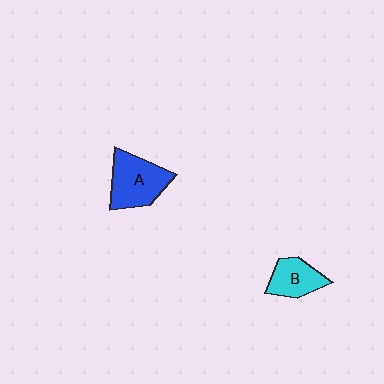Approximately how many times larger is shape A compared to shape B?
Approximately 1.5 times.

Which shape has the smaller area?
Shape B (cyan).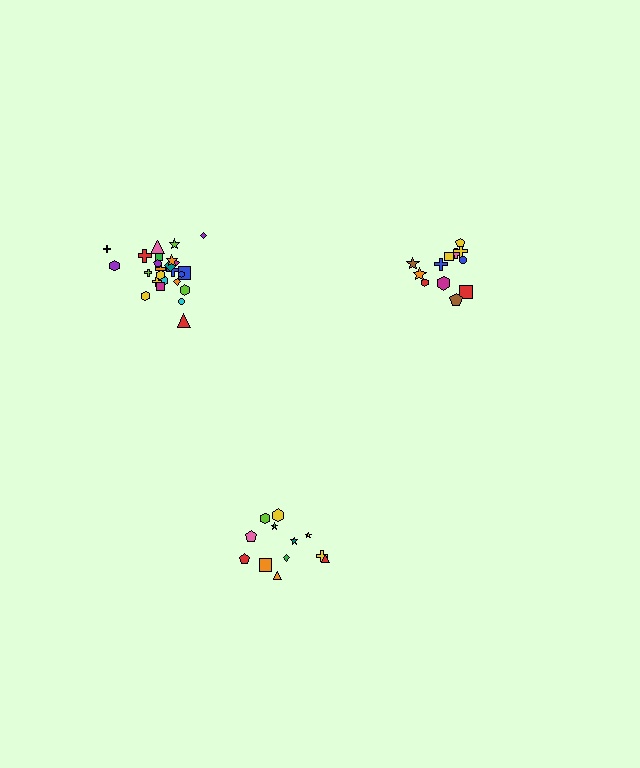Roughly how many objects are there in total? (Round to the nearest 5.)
Roughly 50 objects in total.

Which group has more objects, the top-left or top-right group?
The top-left group.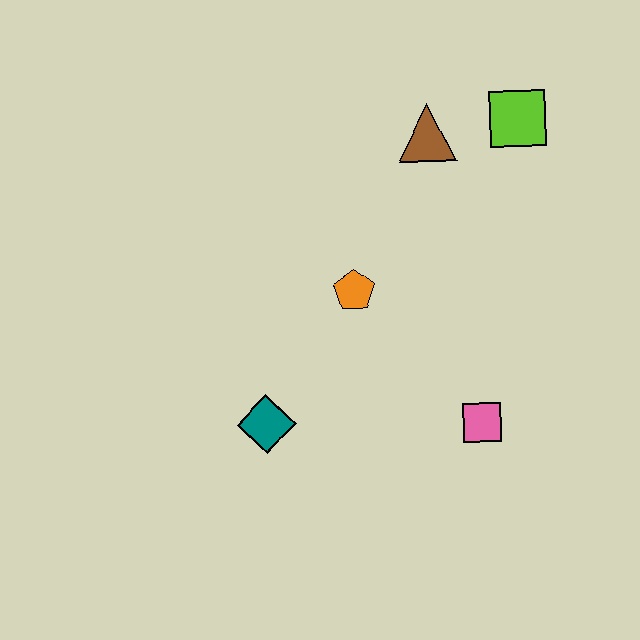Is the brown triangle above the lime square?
No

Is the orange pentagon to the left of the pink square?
Yes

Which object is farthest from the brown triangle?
The teal diamond is farthest from the brown triangle.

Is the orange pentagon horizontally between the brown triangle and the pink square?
No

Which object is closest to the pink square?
The orange pentagon is closest to the pink square.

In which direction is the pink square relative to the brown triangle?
The pink square is below the brown triangle.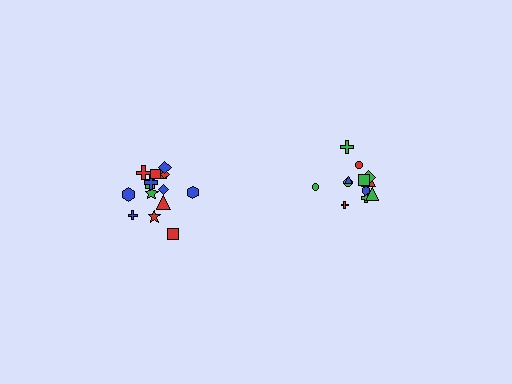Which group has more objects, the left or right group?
The left group.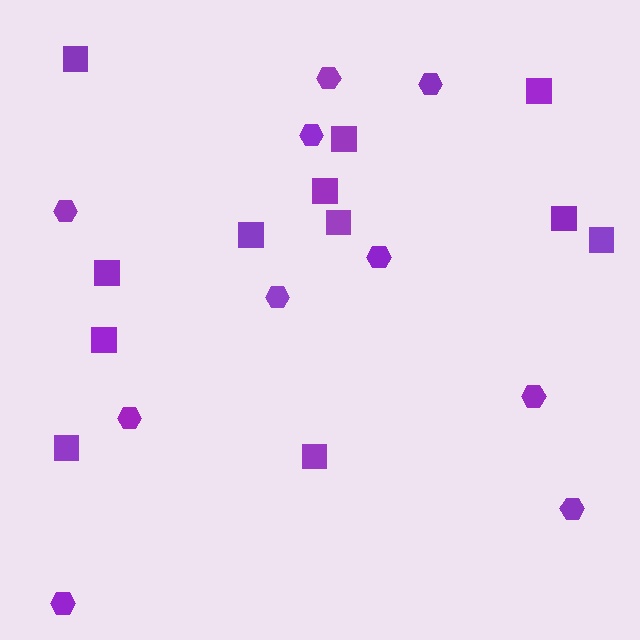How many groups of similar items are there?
There are 2 groups: one group of hexagons (10) and one group of squares (12).